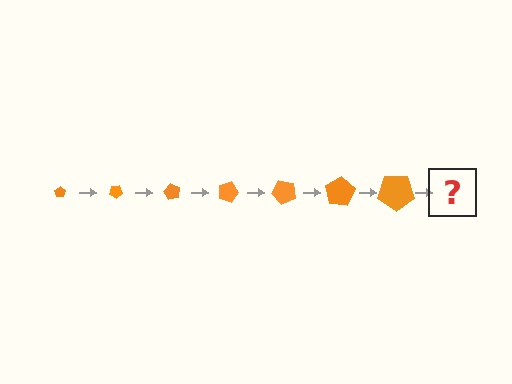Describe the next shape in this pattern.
It should be a pentagon, larger than the previous one and rotated 210 degrees from the start.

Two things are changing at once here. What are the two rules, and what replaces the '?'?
The two rules are that the pentagon grows larger each step and it rotates 30 degrees each step. The '?' should be a pentagon, larger than the previous one and rotated 210 degrees from the start.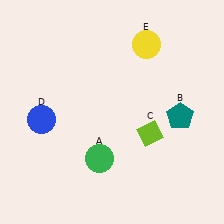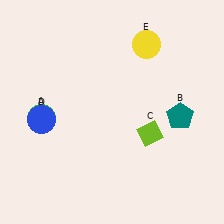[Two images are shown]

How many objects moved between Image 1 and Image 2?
1 object moved between the two images.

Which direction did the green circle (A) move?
The green circle (A) moved left.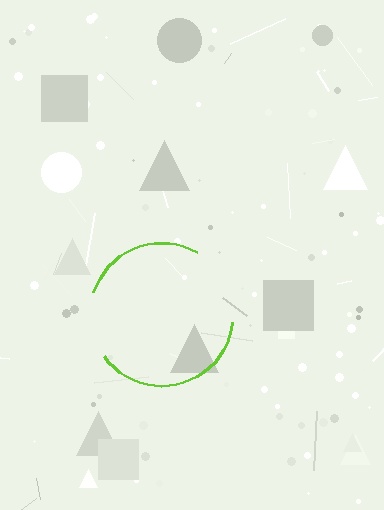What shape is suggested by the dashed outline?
The dashed outline suggests a circle.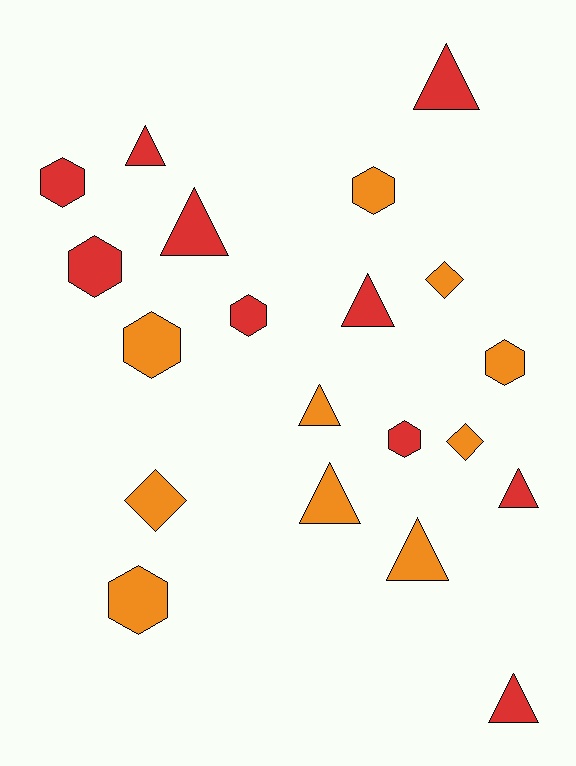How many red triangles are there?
There are 6 red triangles.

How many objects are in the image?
There are 20 objects.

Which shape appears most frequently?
Triangle, with 9 objects.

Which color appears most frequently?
Orange, with 10 objects.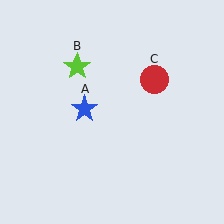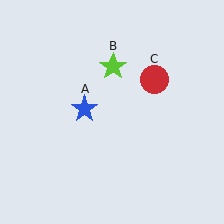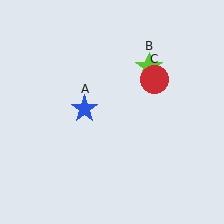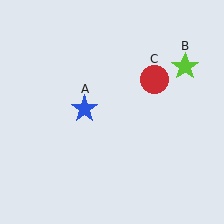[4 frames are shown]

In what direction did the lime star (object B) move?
The lime star (object B) moved right.